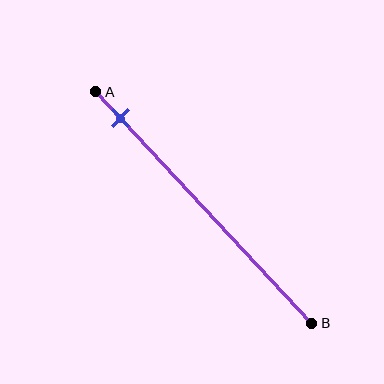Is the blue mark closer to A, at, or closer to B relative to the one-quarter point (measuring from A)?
The blue mark is closer to point A than the one-quarter point of segment AB.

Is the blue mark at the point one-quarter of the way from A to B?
No, the mark is at about 10% from A, not at the 25% one-quarter point.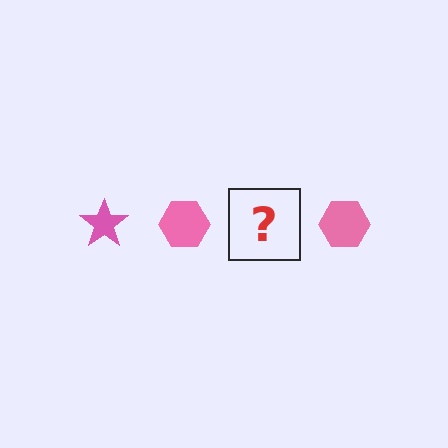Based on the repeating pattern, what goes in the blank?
The blank should be a pink star.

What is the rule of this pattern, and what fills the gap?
The rule is that the pattern cycles through star, hexagon shapes in pink. The gap should be filled with a pink star.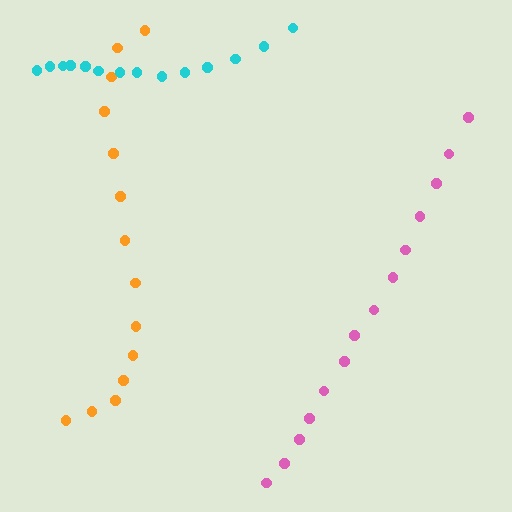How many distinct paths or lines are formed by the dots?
There are 3 distinct paths.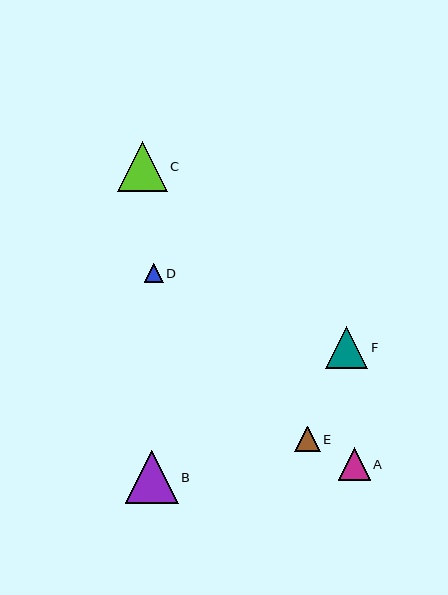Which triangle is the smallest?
Triangle D is the smallest with a size of approximately 19 pixels.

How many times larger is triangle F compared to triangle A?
Triangle F is approximately 1.3 times the size of triangle A.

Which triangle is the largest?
Triangle B is the largest with a size of approximately 53 pixels.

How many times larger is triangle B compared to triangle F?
Triangle B is approximately 1.3 times the size of triangle F.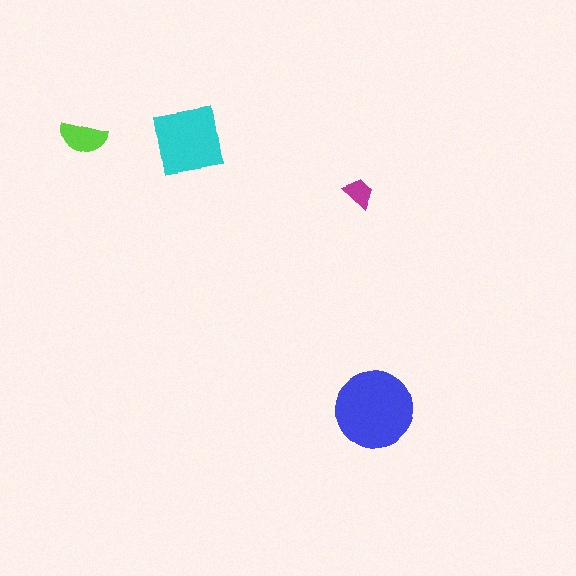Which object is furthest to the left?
The lime semicircle is leftmost.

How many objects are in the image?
There are 4 objects in the image.